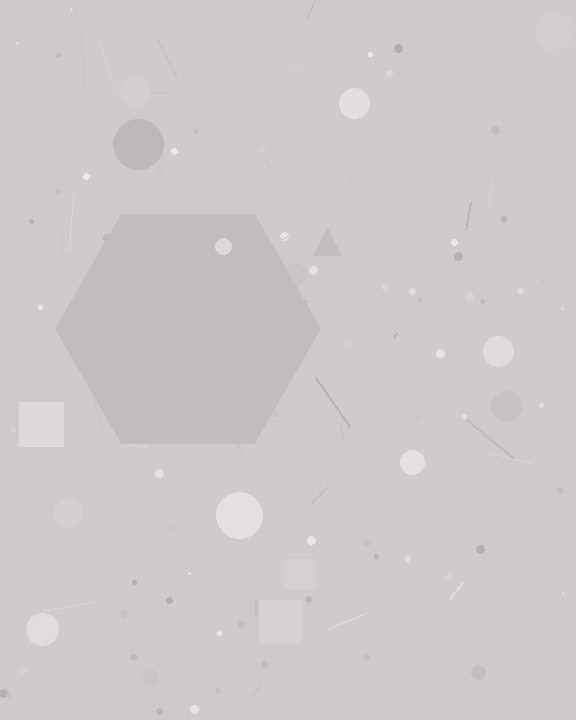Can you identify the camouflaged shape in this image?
The camouflaged shape is a hexagon.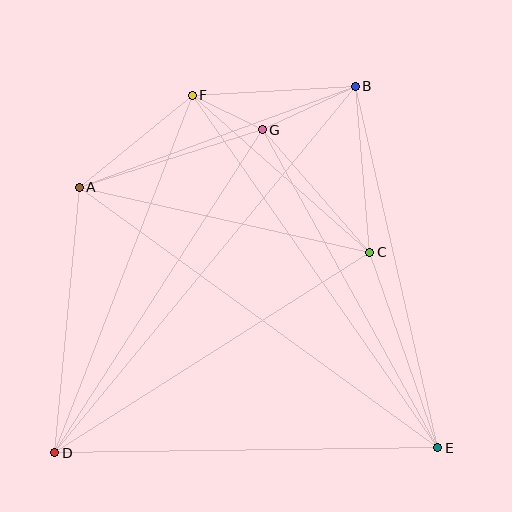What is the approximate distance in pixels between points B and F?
The distance between B and F is approximately 163 pixels.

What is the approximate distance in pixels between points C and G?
The distance between C and G is approximately 163 pixels.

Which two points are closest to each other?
Points F and G are closest to each other.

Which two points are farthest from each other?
Points B and D are farthest from each other.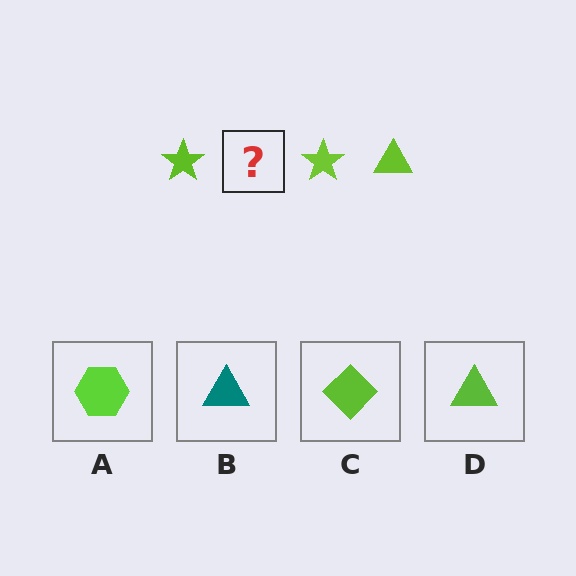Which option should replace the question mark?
Option D.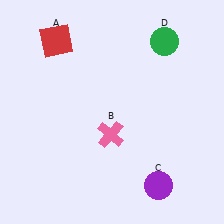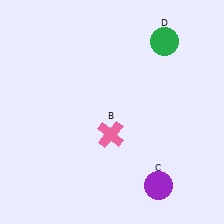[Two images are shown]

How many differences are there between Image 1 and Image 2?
There is 1 difference between the two images.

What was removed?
The red square (A) was removed in Image 2.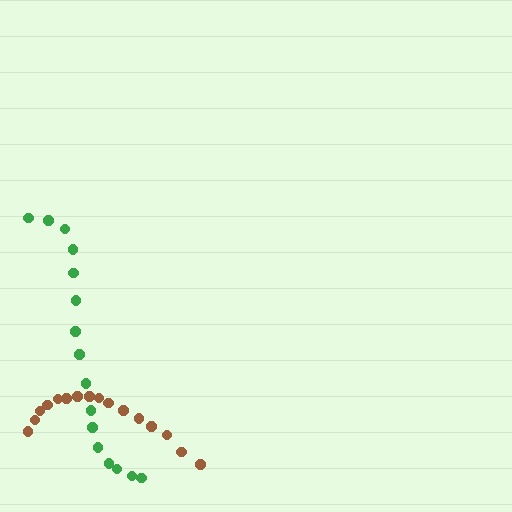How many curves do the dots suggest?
There are 2 distinct paths.